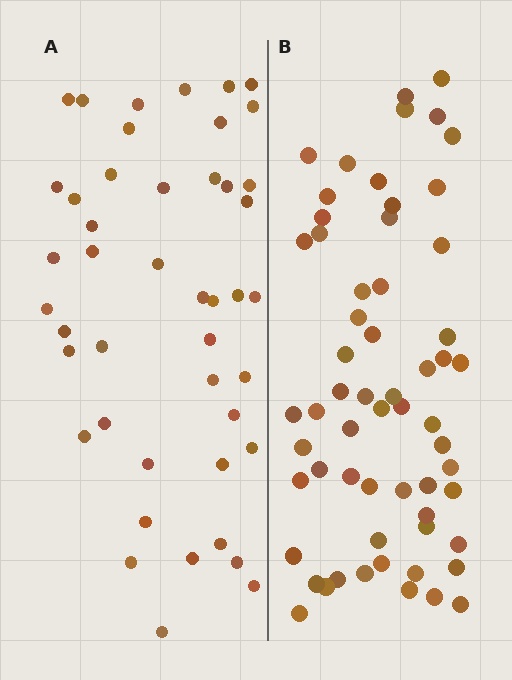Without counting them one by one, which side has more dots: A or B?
Region B (the right region) has more dots.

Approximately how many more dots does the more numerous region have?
Region B has approximately 15 more dots than region A.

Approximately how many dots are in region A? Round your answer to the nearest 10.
About 40 dots. (The exact count is 45, which rounds to 40.)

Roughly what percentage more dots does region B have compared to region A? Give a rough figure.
About 35% more.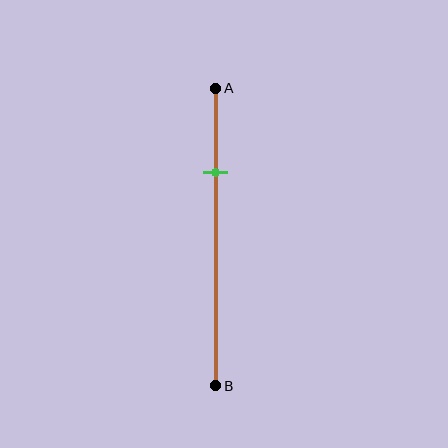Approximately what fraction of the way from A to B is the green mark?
The green mark is approximately 30% of the way from A to B.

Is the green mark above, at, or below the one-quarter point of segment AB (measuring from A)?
The green mark is below the one-quarter point of segment AB.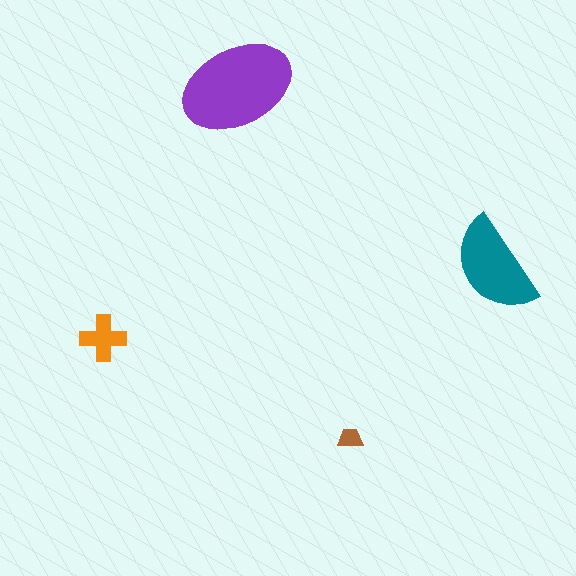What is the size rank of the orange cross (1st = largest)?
3rd.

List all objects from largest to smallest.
The purple ellipse, the teal semicircle, the orange cross, the brown trapezoid.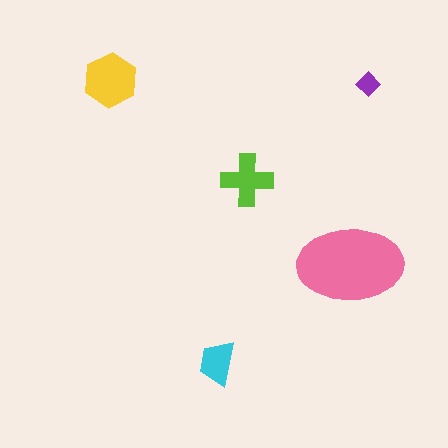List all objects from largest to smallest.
The pink ellipse, the yellow hexagon, the lime cross, the cyan trapezoid, the purple diamond.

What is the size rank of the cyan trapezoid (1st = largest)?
4th.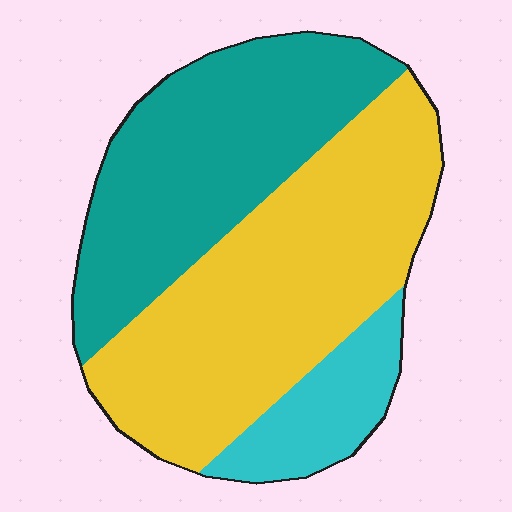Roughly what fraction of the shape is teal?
Teal covers 38% of the shape.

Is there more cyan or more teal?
Teal.